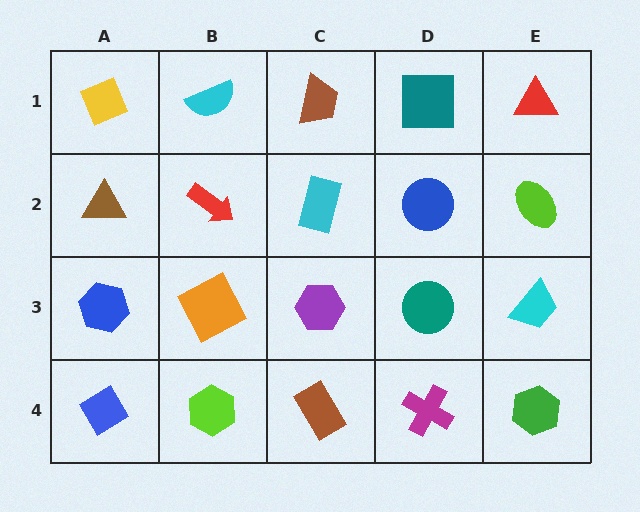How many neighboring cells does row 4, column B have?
3.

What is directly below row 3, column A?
A blue diamond.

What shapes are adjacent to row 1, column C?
A cyan rectangle (row 2, column C), a cyan semicircle (row 1, column B), a teal square (row 1, column D).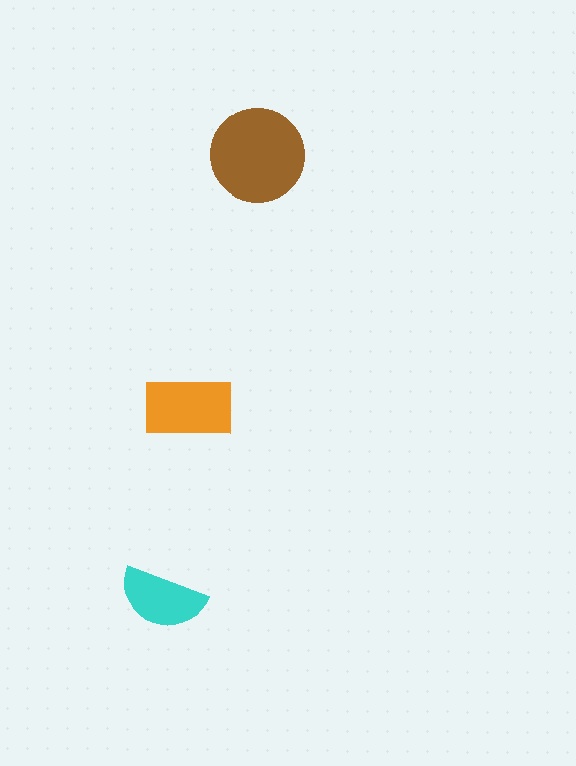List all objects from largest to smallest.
The brown circle, the orange rectangle, the cyan semicircle.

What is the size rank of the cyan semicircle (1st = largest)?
3rd.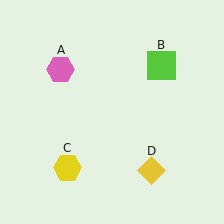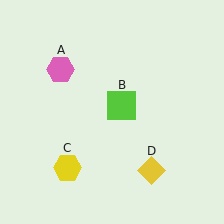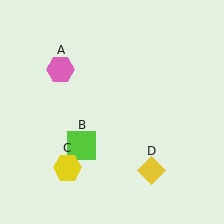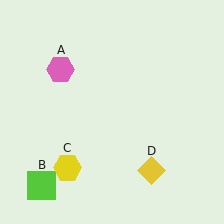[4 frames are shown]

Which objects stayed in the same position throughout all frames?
Pink hexagon (object A) and yellow hexagon (object C) and yellow diamond (object D) remained stationary.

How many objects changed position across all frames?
1 object changed position: lime square (object B).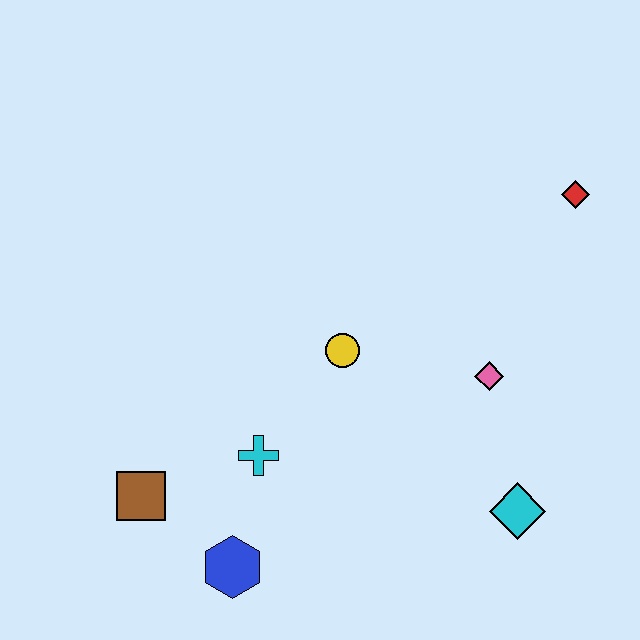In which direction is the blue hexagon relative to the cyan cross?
The blue hexagon is below the cyan cross.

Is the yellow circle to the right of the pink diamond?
No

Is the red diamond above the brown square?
Yes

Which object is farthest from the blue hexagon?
The red diamond is farthest from the blue hexagon.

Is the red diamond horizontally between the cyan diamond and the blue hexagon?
No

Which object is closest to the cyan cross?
The blue hexagon is closest to the cyan cross.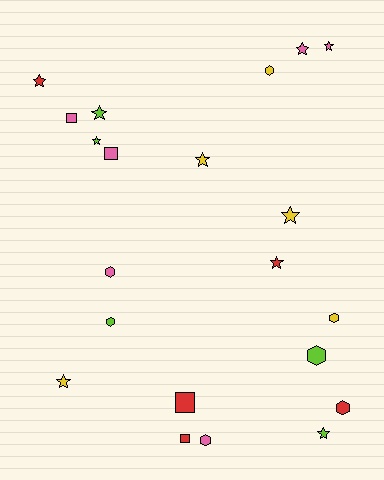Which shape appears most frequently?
Star, with 10 objects.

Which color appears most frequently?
Pink, with 6 objects.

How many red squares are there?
There are 2 red squares.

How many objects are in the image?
There are 21 objects.